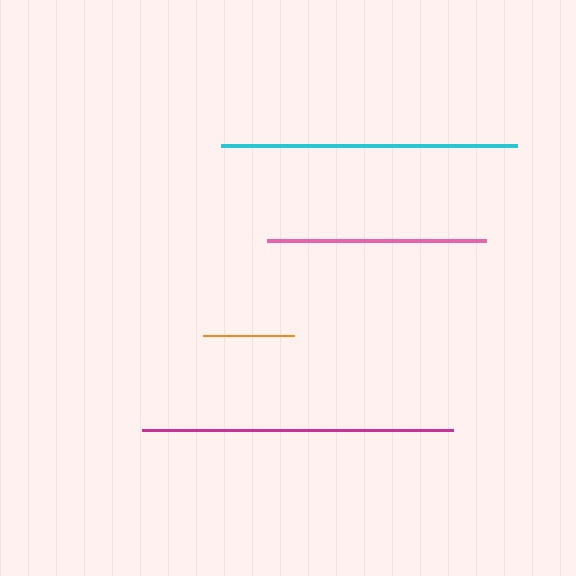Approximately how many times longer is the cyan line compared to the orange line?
The cyan line is approximately 3.3 times the length of the orange line.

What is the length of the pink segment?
The pink segment is approximately 218 pixels long.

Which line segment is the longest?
The magenta line is the longest at approximately 311 pixels.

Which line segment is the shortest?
The orange line is the shortest at approximately 91 pixels.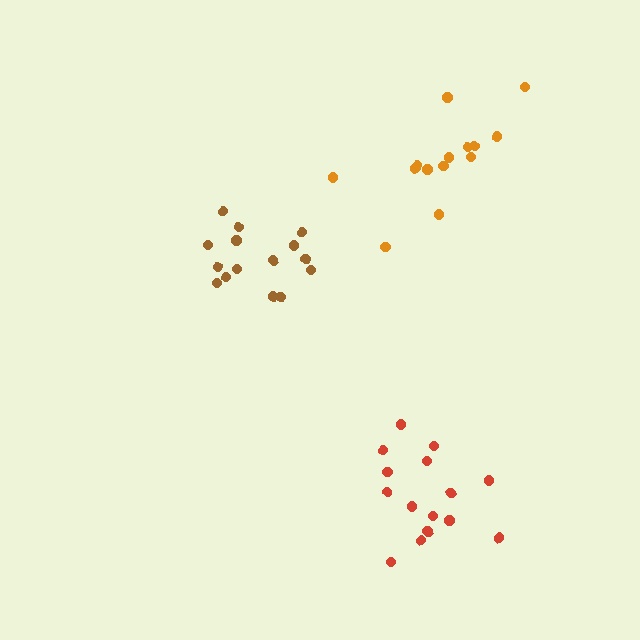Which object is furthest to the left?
The brown cluster is leftmost.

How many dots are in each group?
Group 1: 15 dots, Group 2: 14 dots, Group 3: 15 dots (44 total).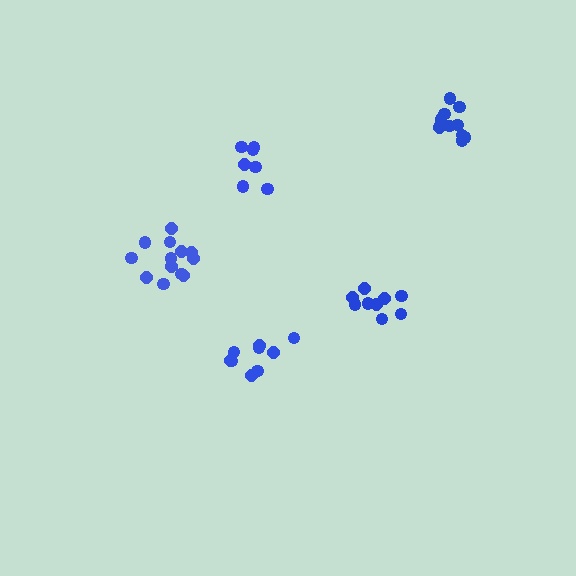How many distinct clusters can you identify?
There are 5 distinct clusters.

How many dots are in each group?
Group 1: 7 dots, Group 2: 13 dots, Group 3: 11 dots, Group 4: 9 dots, Group 5: 9 dots (49 total).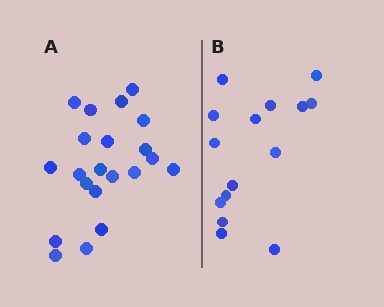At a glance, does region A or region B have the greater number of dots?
Region A (the left region) has more dots.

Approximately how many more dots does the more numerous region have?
Region A has about 6 more dots than region B.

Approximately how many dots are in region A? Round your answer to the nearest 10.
About 20 dots. (The exact count is 21, which rounds to 20.)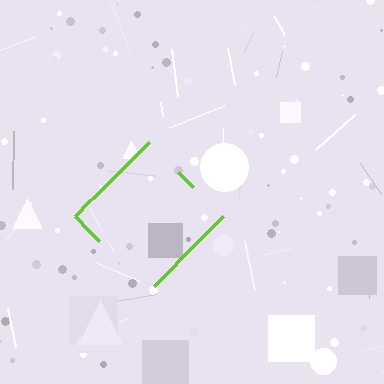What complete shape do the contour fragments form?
The contour fragments form a diamond.